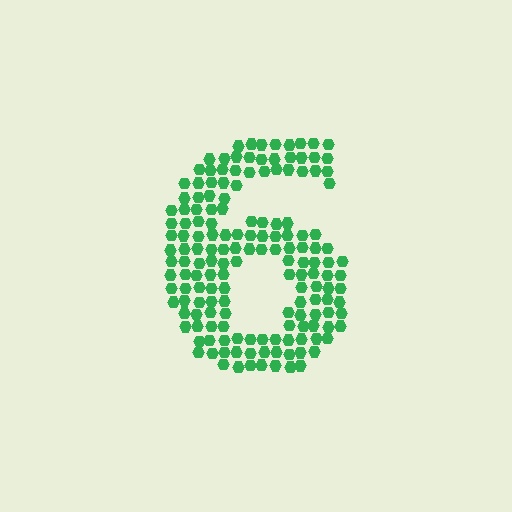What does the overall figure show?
The overall figure shows the digit 6.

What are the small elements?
The small elements are hexagons.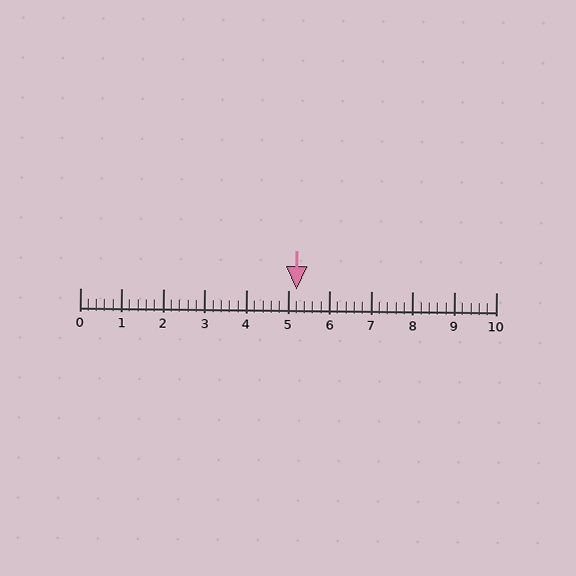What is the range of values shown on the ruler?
The ruler shows values from 0 to 10.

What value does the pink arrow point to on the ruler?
The pink arrow points to approximately 5.2.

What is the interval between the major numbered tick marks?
The major tick marks are spaced 1 units apart.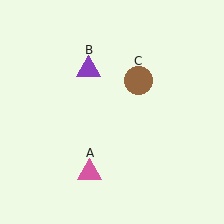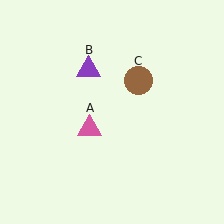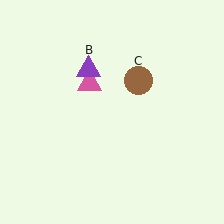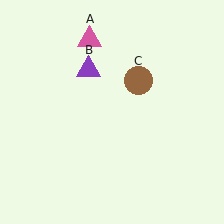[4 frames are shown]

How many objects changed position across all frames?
1 object changed position: pink triangle (object A).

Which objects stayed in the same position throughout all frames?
Purple triangle (object B) and brown circle (object C) remained stationary.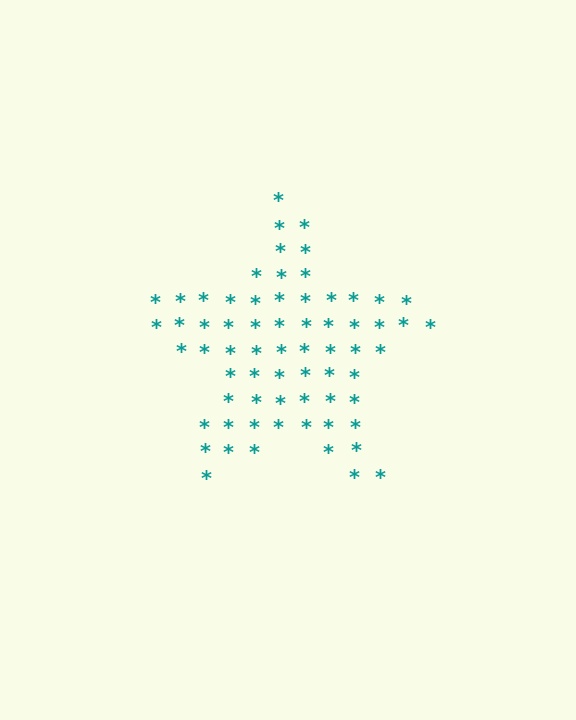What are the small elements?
The small elements are asterisks.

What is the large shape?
The large shape is a star.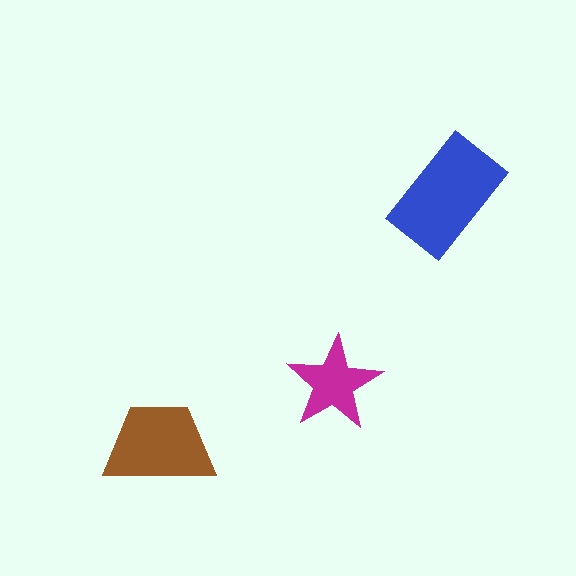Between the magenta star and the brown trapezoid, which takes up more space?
The brown trapezoid.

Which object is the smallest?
The magenta star.